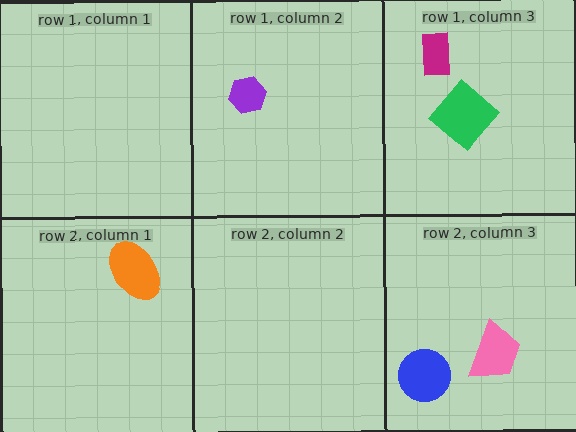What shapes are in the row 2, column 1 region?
The orange ellipse.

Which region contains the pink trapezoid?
The row 2, column 3 region.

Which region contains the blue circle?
The row 2, column 3 region.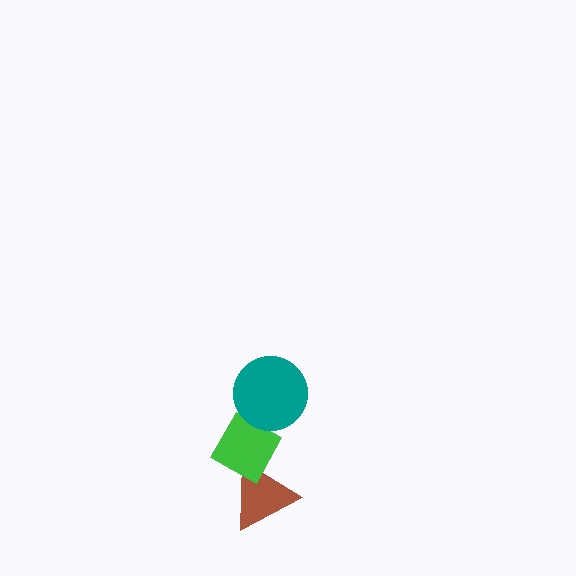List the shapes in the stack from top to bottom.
From top to bottom: the teal circle, the green diamond, the brown triangle.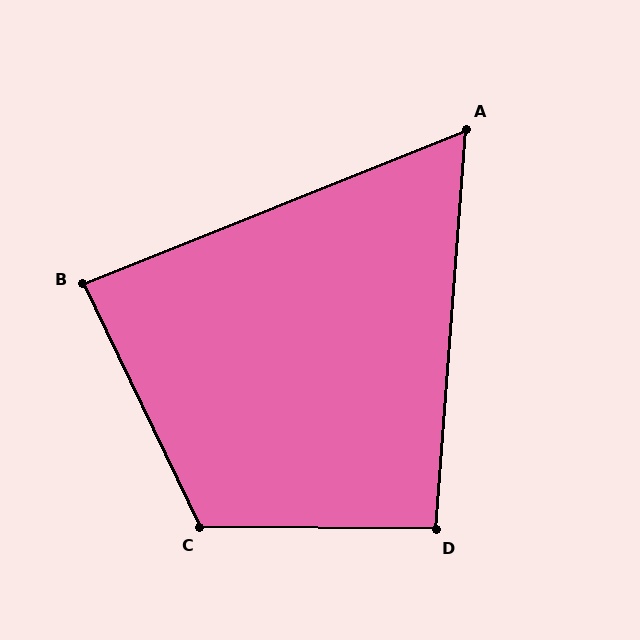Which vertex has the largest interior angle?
C, at approximately 116 degrees.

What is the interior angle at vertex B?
Approximately 86 degrees (approximately right).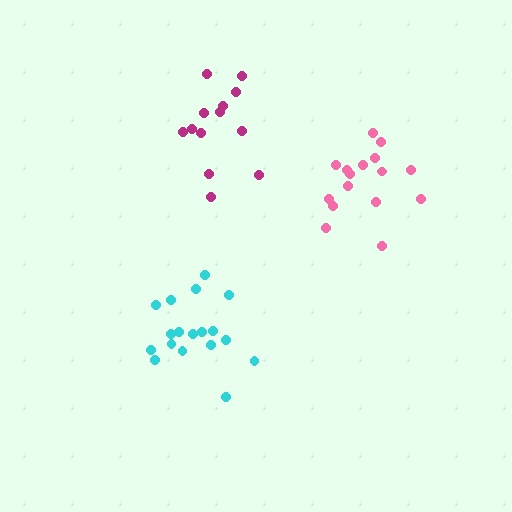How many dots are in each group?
Group 1: 18 dots, Group 2: 13 dots, Group 3: 16 dots (47 total).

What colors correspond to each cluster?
The clusters are colored: cyan, magenta, pink.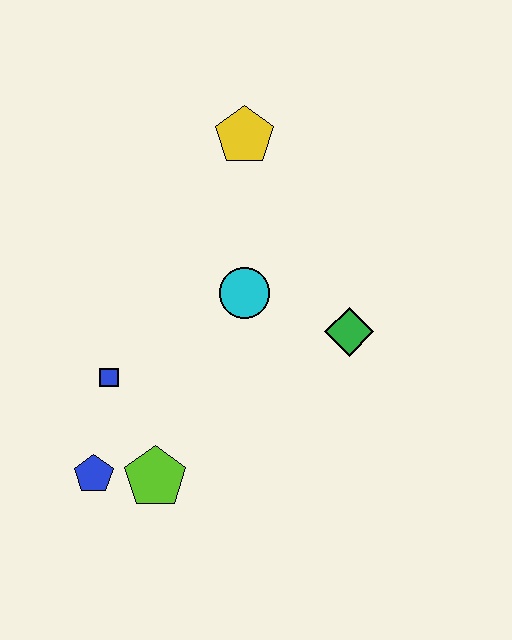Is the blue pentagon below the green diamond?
Yes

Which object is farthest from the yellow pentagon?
The blue pentagon is farthest from the yellow pentagon.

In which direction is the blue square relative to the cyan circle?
The blue square is to the left of the cyan circle.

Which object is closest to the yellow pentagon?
The cyan circle is closest to the yellow pentagon.